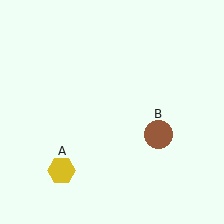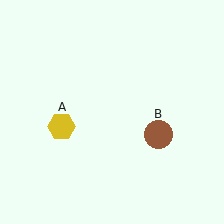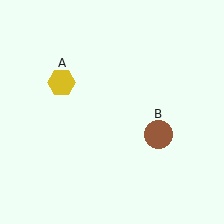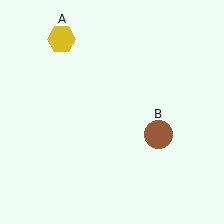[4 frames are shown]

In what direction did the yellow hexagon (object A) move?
The yellow hexagon (object A) moved up.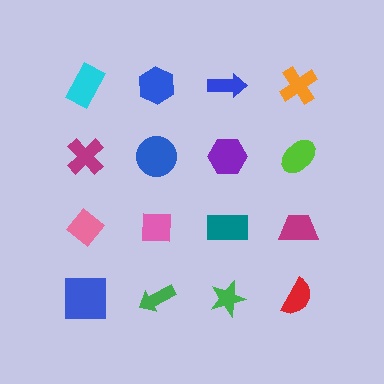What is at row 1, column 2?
A blue hexagon.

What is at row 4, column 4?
A red semicircle.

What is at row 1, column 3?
A blue arrow.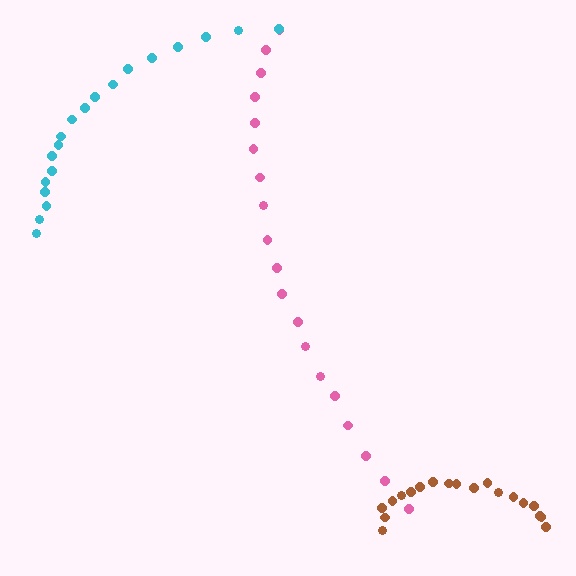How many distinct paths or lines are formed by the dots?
There are 3 distinct paths.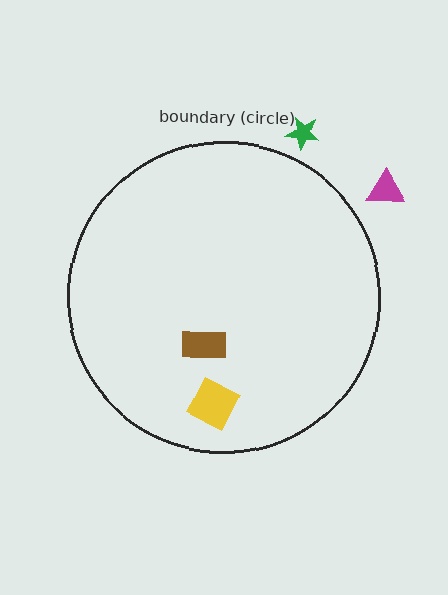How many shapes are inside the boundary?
2 inside, 2 outside.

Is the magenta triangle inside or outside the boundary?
Outside.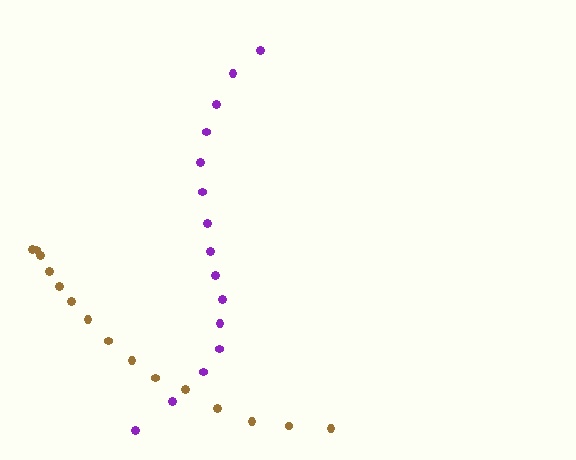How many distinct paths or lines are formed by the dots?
There are 2 distinct paths.